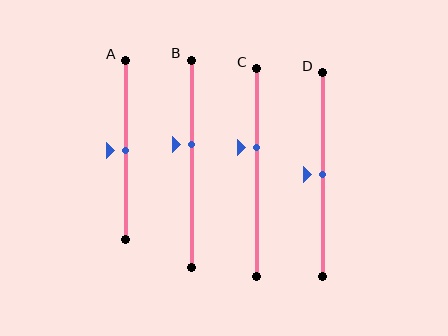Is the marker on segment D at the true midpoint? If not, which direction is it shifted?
Yes, the marker on segment D is at the true midpoint.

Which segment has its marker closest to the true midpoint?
Segment A has its marker closest to the true midpoint.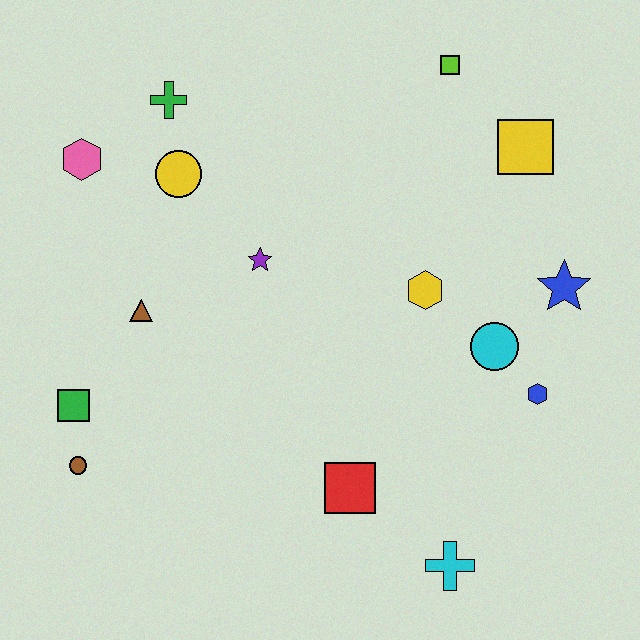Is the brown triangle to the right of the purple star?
No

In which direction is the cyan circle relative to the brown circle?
The cyan circle is to the right of the brown circle.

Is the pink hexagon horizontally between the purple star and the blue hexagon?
No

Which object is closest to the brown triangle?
The green square is closest to the brown triangle.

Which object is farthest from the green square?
The yellow square is farthest from the green square.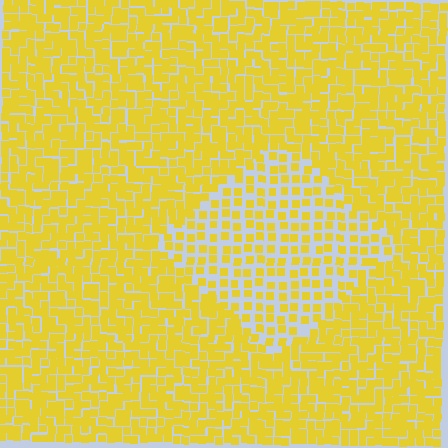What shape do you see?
I see a diamond.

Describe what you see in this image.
The image contains small yellow elements arranged at two different densities. A diamond-shaped region is visible where the elements are less densely packed than the surrounding area.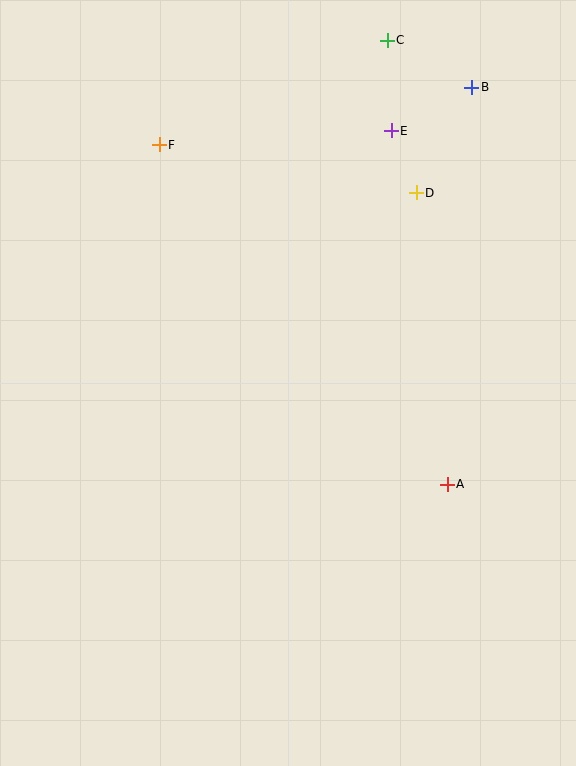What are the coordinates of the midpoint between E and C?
The midpoint between E and C is at (389, 86).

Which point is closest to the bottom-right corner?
Point A is closest to the bottom-right corner.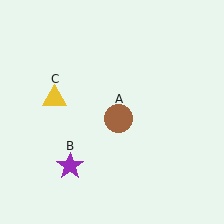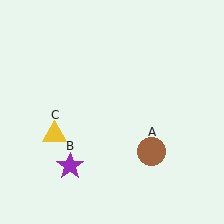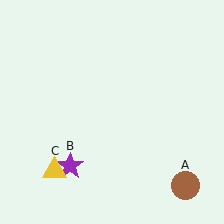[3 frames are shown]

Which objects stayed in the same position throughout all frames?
Purple star (object B) remained stationary.